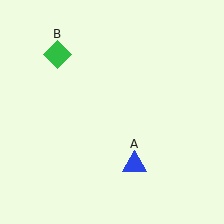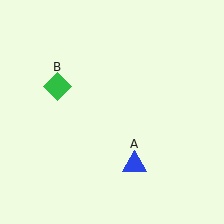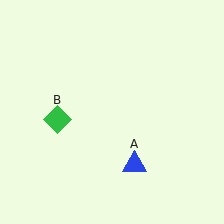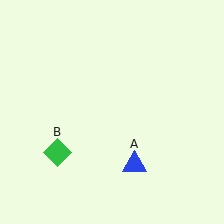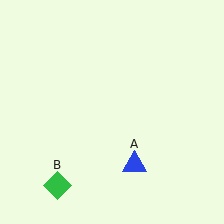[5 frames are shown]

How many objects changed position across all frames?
1 object changed position: green diamond (object B).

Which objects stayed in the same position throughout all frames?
Blue triangle (object A) remained stationary.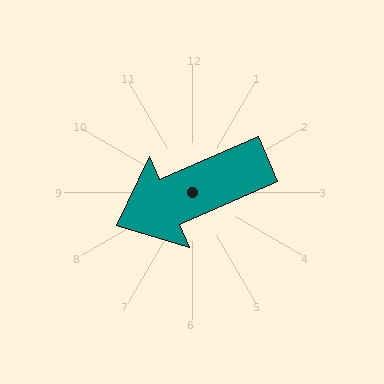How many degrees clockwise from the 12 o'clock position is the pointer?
Approximately 246 degrees.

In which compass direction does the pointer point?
Southwest.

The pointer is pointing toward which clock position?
Roughly 8 o'clock.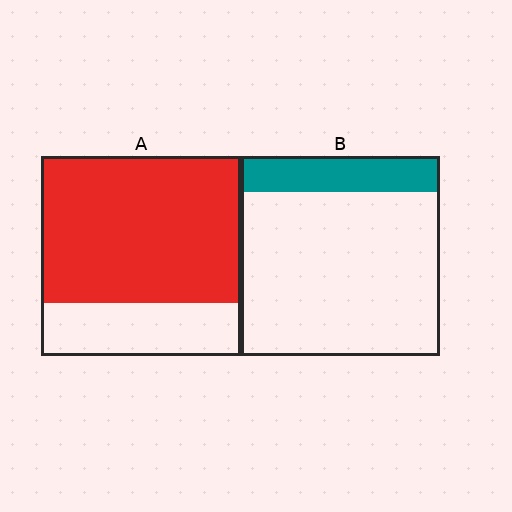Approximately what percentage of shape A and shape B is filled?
A is approximately 75% and B is approximately 20%.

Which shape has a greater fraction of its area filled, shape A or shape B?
Shape A.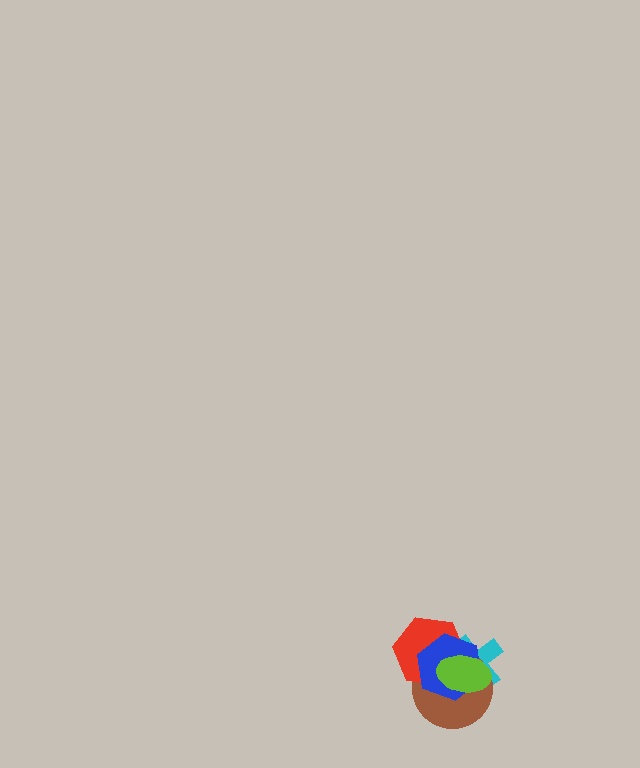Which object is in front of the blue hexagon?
The lime ellipse is in front of the blue hexagon.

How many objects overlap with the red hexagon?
4 objects overlap with the red hexagon.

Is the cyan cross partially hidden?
Yes, it is partially covered by another shape.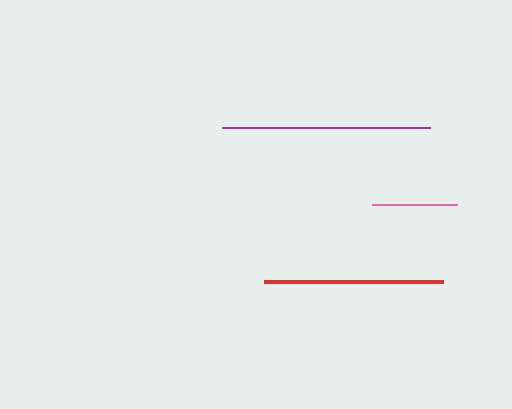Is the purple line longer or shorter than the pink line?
The purple line is longer than the pink line.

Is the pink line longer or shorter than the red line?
The red line is longer than the pink line.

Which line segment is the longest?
The purple line is the longest at approximately 208 pixels.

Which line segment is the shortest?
The pink line is the shortest at approximately 84 pixels.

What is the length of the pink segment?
The pink segment is approximately 84 pixels long.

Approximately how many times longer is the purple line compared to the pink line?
The purple line is approximately 2.5 times the length of the pink line.